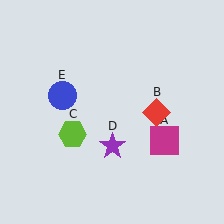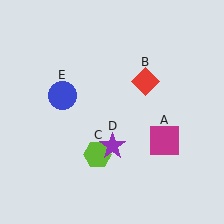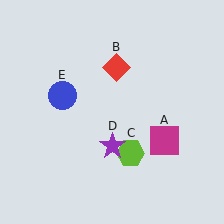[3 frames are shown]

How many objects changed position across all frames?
2 objects changed position: red diamond (object B), lime hexagon (object C).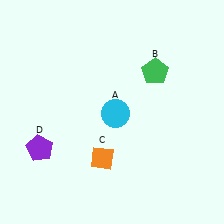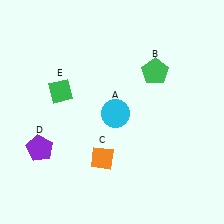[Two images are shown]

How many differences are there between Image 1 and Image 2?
There is 1 difference between the two images.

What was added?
A green diamond (E) was added in Image 2.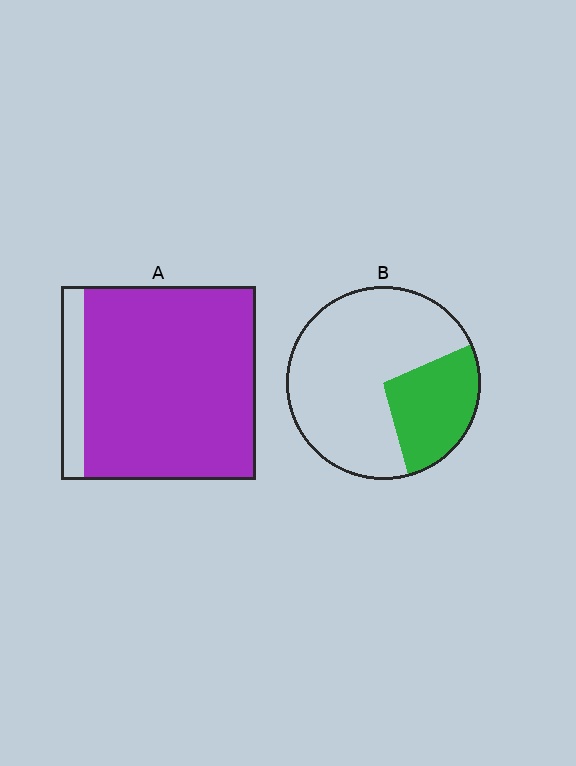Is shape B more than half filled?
No.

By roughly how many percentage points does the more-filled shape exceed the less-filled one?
By roughly 60 percentage points (A over B).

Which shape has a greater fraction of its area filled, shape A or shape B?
Shape A.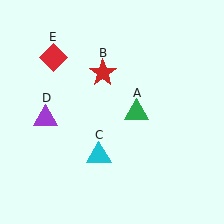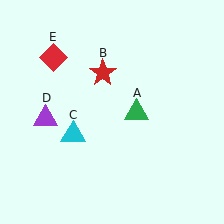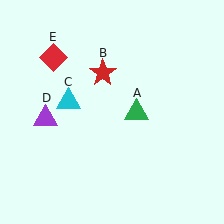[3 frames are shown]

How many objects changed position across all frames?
1 object changed position: cyan triangle (object C).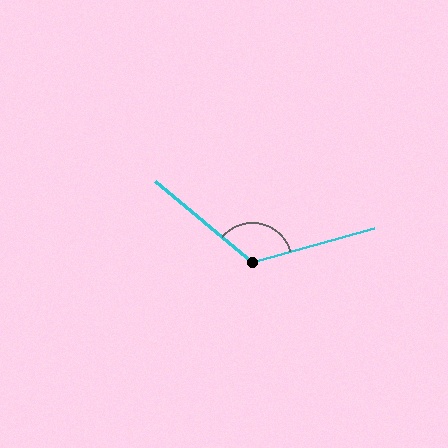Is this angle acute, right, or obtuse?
It is obtuse.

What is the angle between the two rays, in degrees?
Approximately 124 degrees.